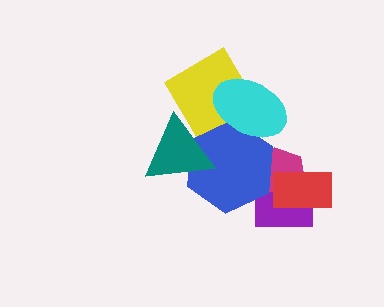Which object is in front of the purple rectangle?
The red rectangle is in front of the purple rectangle.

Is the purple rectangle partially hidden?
Yes, it is partially covered by another shape.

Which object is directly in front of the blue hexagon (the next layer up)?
The teal triangle is directly in front of the blue hexagon.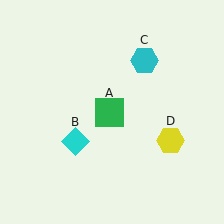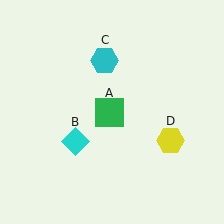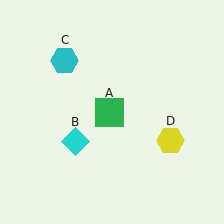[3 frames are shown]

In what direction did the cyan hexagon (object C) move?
The cyan hexagon (object C) moved left.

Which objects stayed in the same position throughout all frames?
Green square (object A) and cyan diamond (object B) and yellow hexagon (object D) remained stationary.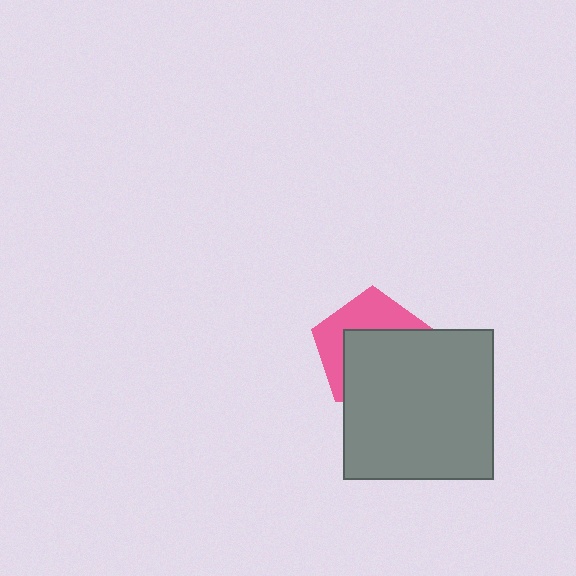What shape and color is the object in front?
The object in front is a gray square.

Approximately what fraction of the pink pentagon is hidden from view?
Roughly 58% of the pink pentagon is hidden behind the gray square.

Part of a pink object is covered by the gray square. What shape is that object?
It is a pentagon.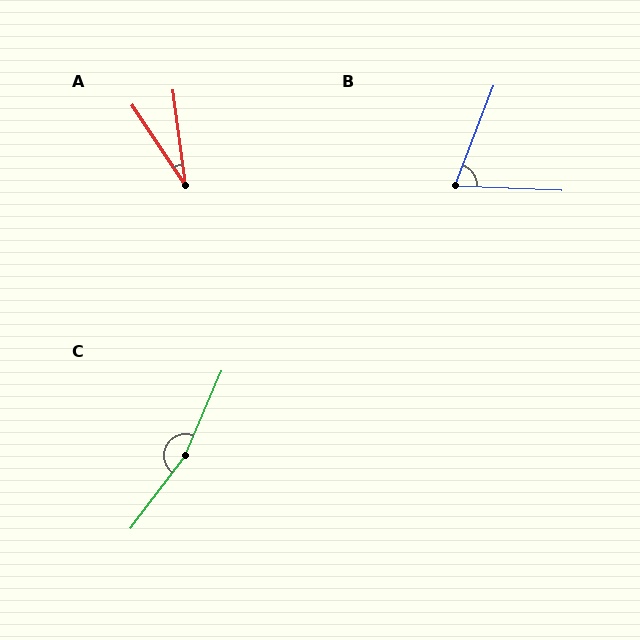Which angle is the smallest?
A, at approximately 26 degrees.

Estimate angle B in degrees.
Approximately 71 degrees.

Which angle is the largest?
C, at approximately 166 degrees.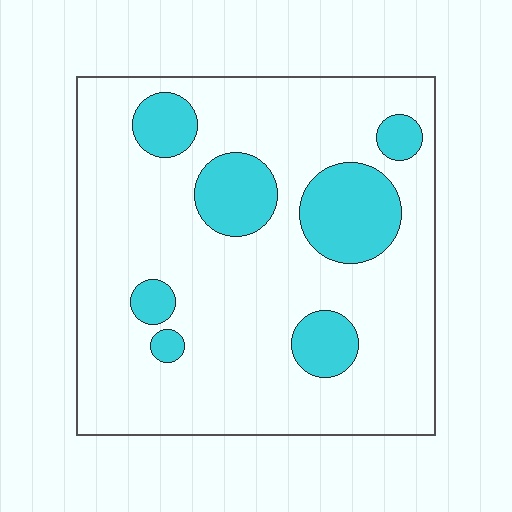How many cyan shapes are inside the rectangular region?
7.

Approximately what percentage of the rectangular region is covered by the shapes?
Approximately 20%.